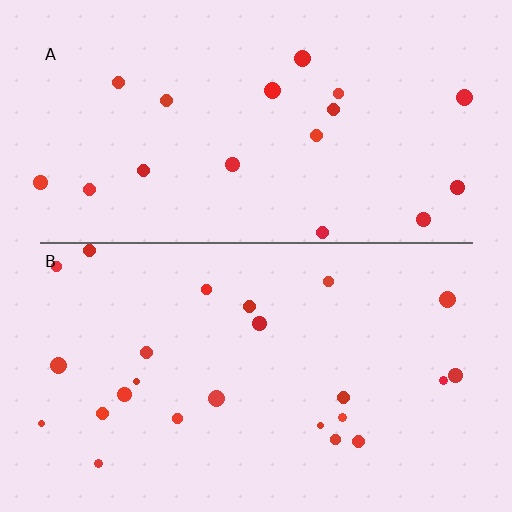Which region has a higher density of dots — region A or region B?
B (the bottom).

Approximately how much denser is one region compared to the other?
Approximately 1.3× — region B over region A.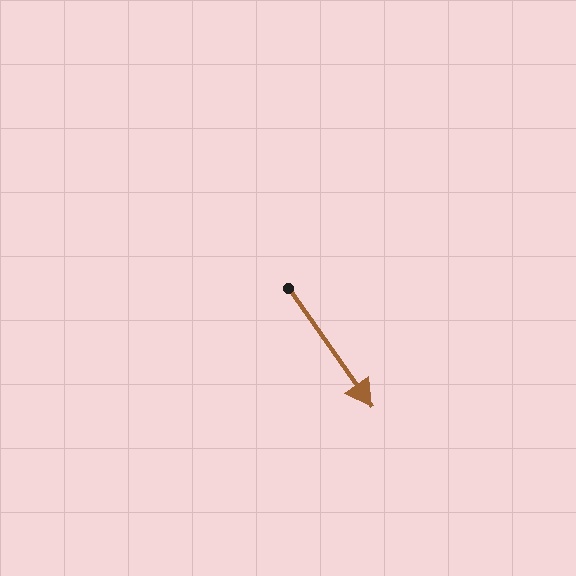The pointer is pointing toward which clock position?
Roughly 5 o'clock.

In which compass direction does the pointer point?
Southeast.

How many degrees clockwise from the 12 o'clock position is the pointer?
Approximately 145 degrees.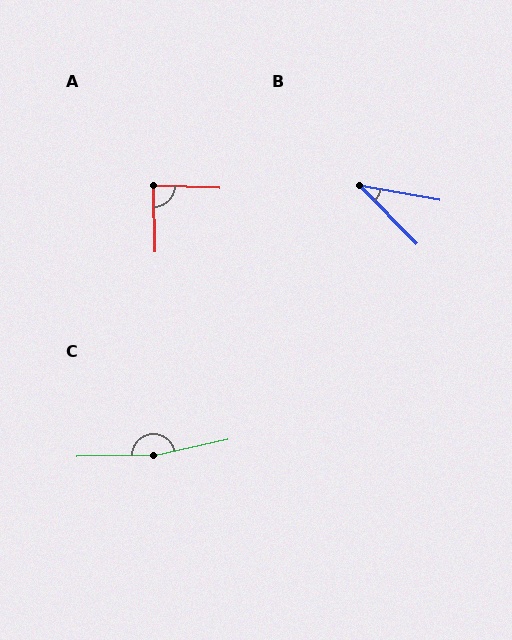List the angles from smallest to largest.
B (35°), A (86°), C (168°).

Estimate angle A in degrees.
Approximately 86 degrees.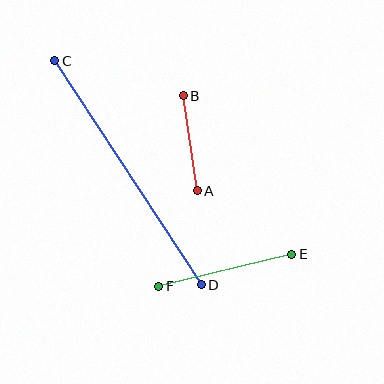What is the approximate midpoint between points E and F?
The midpoint is at approximately (225, 270) pixels.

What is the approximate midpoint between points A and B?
The midpoint is at approximately (190, 143) pixels.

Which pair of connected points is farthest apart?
Points C and D are farthest apart.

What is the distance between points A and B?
The distance is approximately 96 pixels.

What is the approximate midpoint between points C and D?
The midpoint is at approximately (128, 173) pixels.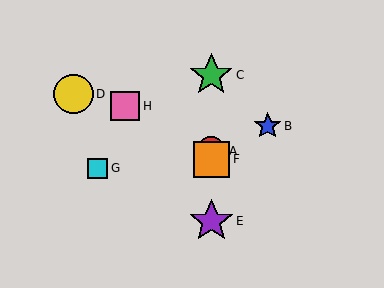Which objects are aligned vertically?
Objects A, C, E, F are aligned vertically.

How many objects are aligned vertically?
4 objects (A, C, E, F) are aligned vertically.